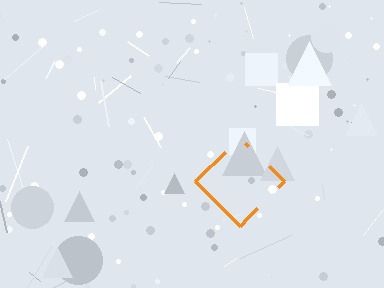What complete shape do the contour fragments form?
The contour fragments form a diamond.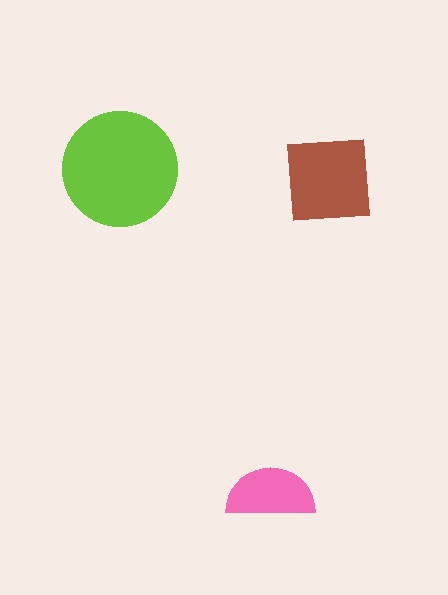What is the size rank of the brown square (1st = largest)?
2nd.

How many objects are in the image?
There are 3 objects in the image.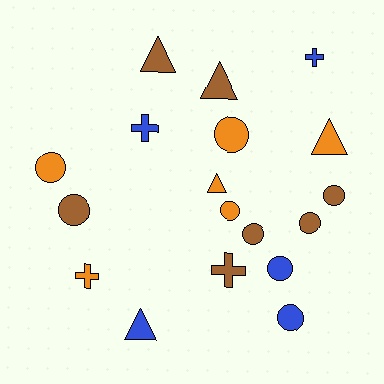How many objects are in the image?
There are 18 objects.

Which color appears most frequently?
Brown, with 7 objects.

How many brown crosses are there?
There is 1 brown cross.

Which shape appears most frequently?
Circle, with 9 objects.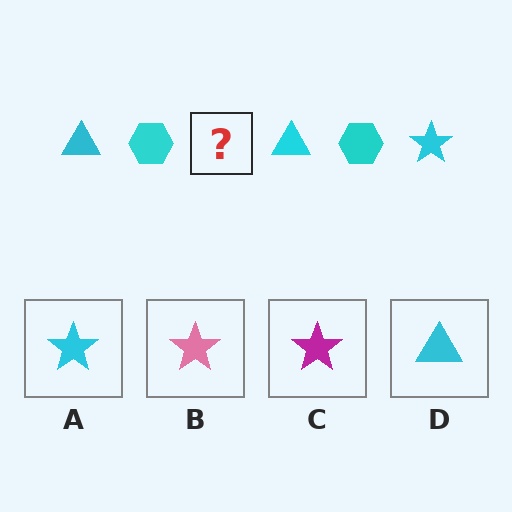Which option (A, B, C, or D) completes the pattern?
A.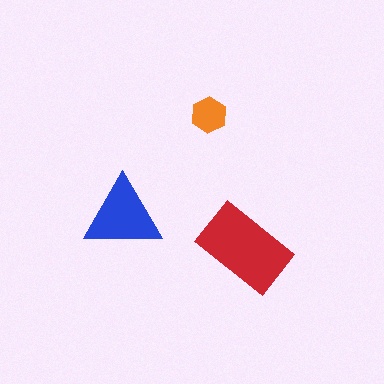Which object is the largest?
The red rectangle.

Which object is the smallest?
The orange hexagon.